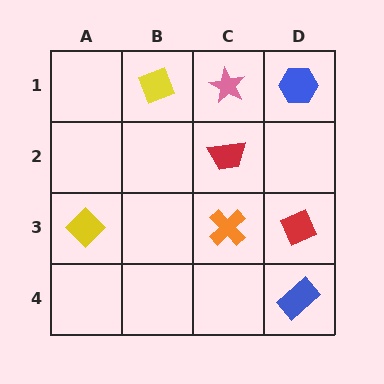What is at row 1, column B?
A yellow diamond.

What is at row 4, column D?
A blue rectangle.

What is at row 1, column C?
A pink star.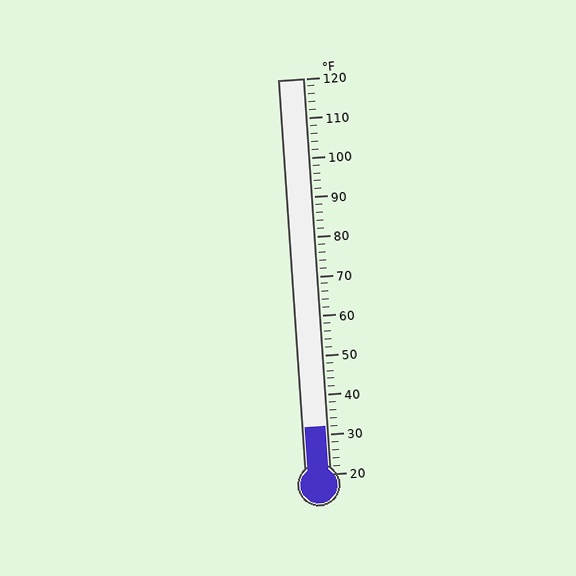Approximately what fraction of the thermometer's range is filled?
The thermometer is filled to approximately 10% of its range.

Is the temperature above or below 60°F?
The temperature is below 60°F.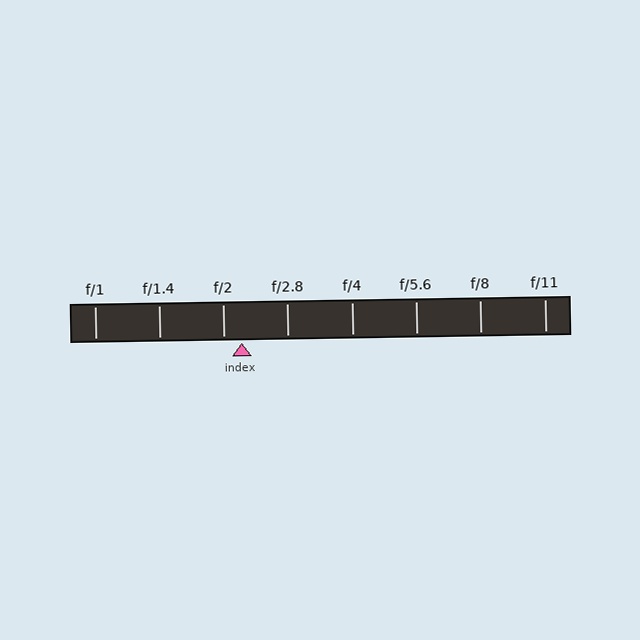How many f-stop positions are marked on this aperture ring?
There are 8 f-stop positions marked.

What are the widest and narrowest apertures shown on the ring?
The widest aperture shown is f/1 and the narrowest is f/11.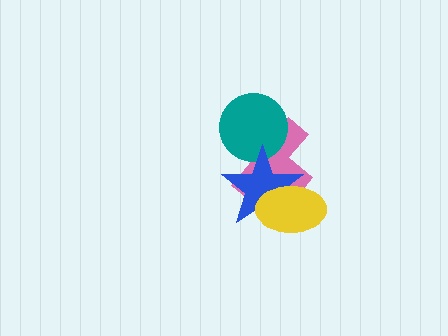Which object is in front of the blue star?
The yellow ellipse is in front of the blue star.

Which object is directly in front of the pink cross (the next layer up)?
The teal circle is directly in front of the pink cross.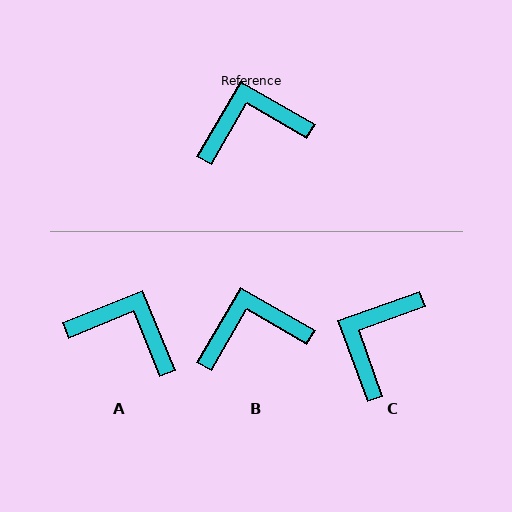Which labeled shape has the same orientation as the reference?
B.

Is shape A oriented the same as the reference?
No, it is off by about 38 degrees.